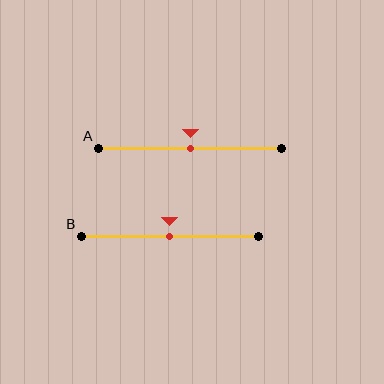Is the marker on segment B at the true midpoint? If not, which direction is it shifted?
Yes, the marker on segment B is at the true midpoint.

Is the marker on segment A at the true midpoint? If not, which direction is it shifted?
Yes, the marker on segment A is at the true midpoint.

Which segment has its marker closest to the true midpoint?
Segment A has its marker closest to the true midpoint.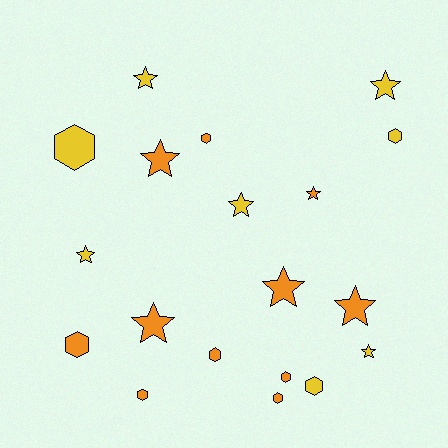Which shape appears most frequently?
Star, with 10 objects.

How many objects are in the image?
There are 19 objects.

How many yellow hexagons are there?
There are 3 yellow hexagons.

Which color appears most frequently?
Orange, with 11 objects.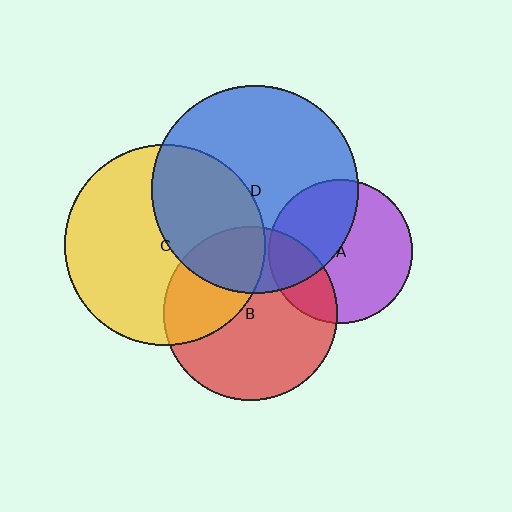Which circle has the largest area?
Circle D (blue).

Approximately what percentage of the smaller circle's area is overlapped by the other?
Approximately 40%.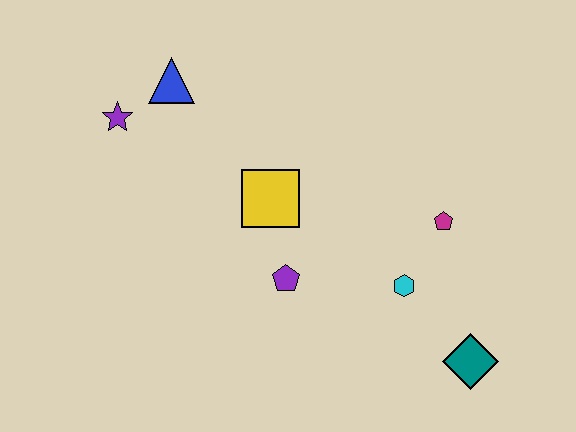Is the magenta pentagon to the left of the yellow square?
No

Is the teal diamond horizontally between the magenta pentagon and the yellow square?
No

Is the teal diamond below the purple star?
Yes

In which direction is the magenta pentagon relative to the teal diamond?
The magenta pentagon is above the teal diamond.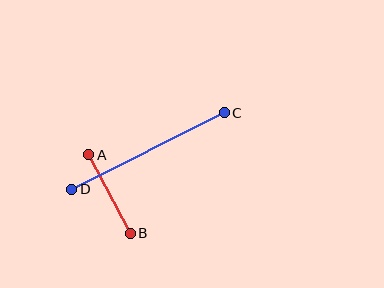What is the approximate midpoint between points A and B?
The midpoint is at approximately (109, 194) pixels.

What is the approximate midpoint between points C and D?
The midpoint is at approximately (148, 151) pixels.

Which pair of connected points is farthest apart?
Points C and D are farthest apart.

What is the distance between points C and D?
The distance is approximately 170 pixels.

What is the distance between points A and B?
The distance is approximately 89 pixels.